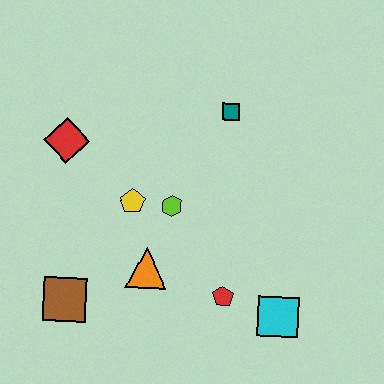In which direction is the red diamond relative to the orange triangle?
The red diamond is above the orange triangle.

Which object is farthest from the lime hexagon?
The cyan square is farthest from the lime hexagon.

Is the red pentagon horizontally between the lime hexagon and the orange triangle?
No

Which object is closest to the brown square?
The orange triangle is closest to the brown square.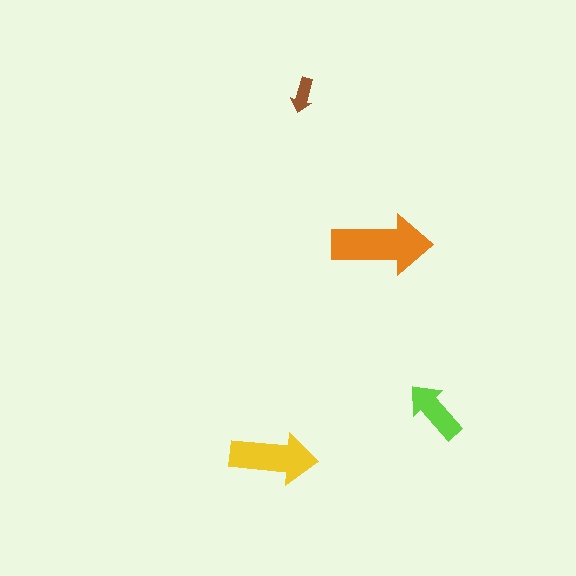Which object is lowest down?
The yellow arrow is bottommost.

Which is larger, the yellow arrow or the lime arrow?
The yellow one.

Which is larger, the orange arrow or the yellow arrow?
The orange one.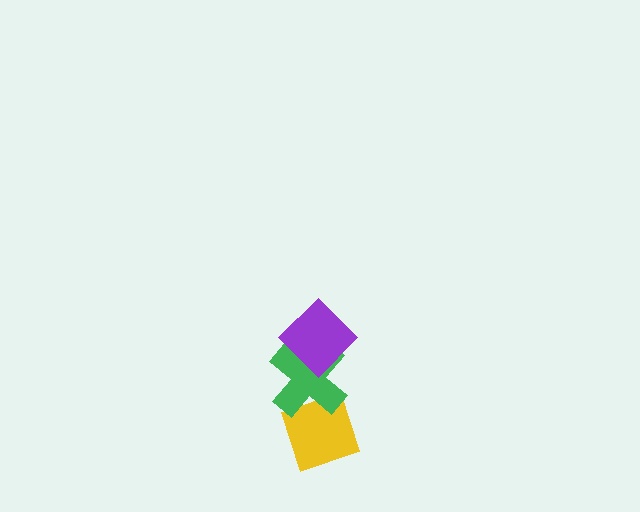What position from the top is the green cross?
The green cross is 2nd from the top.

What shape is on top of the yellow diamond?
The green cross is on top of the yellow diamond.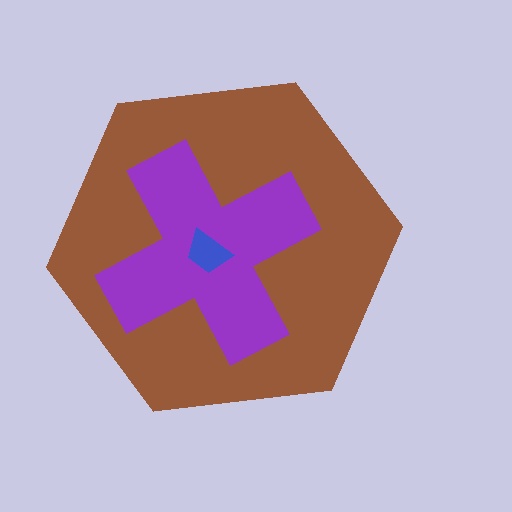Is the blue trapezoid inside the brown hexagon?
Yes.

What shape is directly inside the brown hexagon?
The purple cross.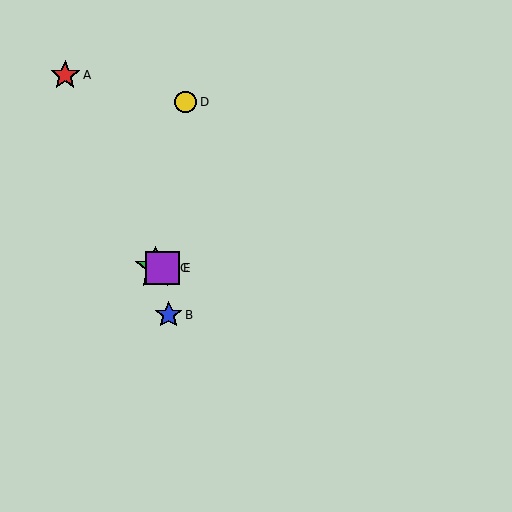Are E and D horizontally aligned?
No, E is at y≈268 and D is at y≈102.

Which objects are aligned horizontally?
Objects C, E are aligned horizontally.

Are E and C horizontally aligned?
Yes, both are at y≈268.